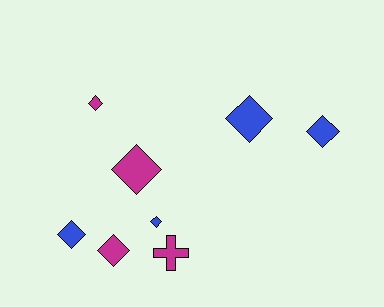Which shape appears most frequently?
Diamond, with 7 objects.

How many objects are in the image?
There are 8 objects.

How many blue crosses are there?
There are no blue crosses.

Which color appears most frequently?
Blue, with 4 objects.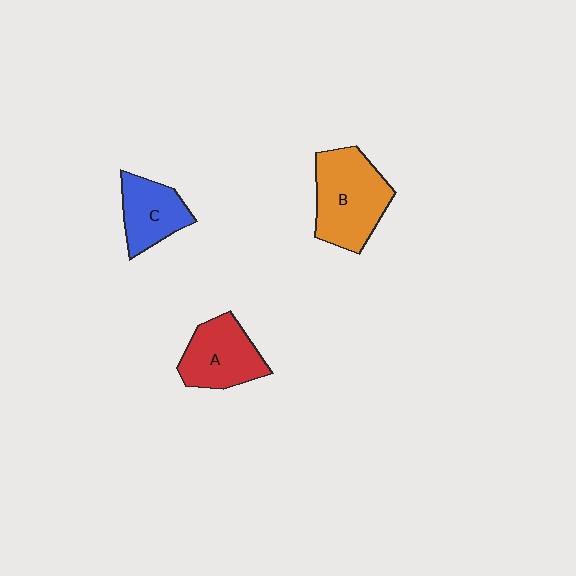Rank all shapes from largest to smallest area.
From largest to smallest: B (orange), A (red), C (blue).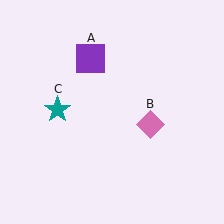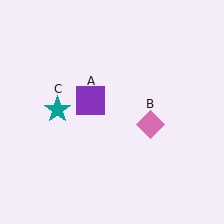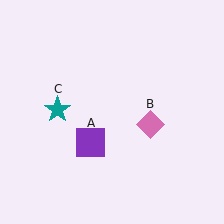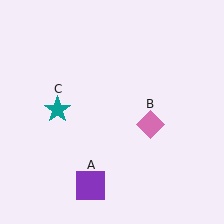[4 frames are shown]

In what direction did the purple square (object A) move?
The purple square (object A) moved down.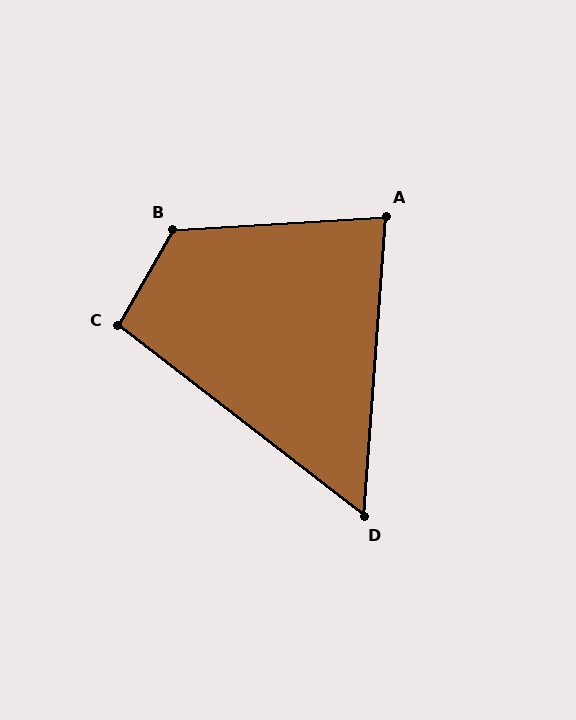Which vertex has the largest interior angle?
B, at approximately 124 degrees.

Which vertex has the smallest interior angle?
D, at approximately 56 degrees.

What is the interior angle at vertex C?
Approximately 98 degrees (obtuse).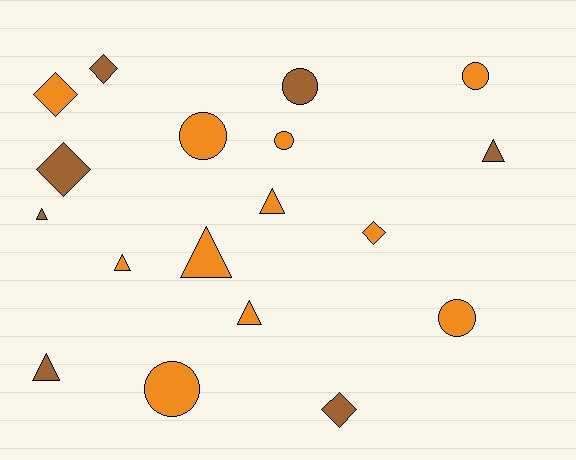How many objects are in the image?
There are 18 objects.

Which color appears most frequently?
Orange, with 11 objects.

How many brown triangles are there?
There are 3 brown triangles.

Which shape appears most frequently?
Triangle, with 7 objects.